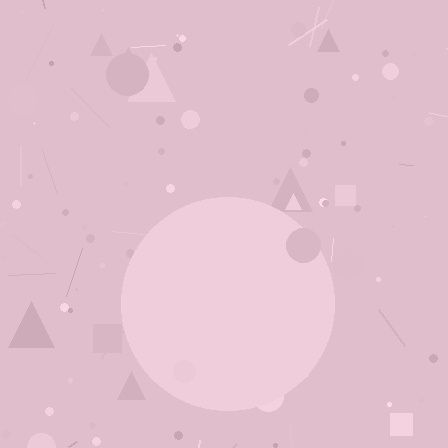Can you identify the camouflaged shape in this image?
The camouflaged shape is a circle.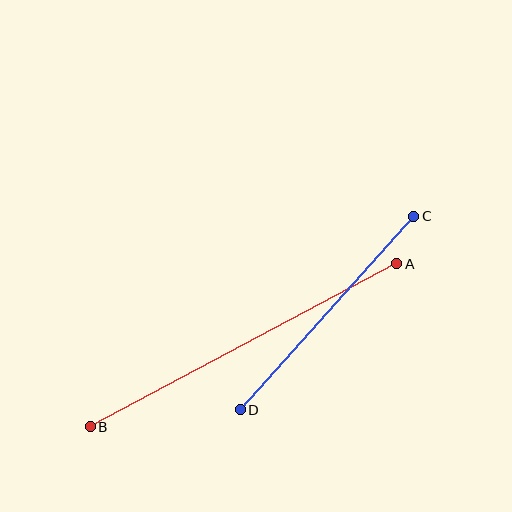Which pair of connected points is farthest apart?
Points A and B are farthest apart.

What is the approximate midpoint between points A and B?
The midpoint is at approximately (244, 345) pixels.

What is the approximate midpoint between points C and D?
The midpoint is at approximately (327, 313) pixels.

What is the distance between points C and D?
The distance is approximately 260 pixels.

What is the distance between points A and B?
The distance is approximately 347 pixels.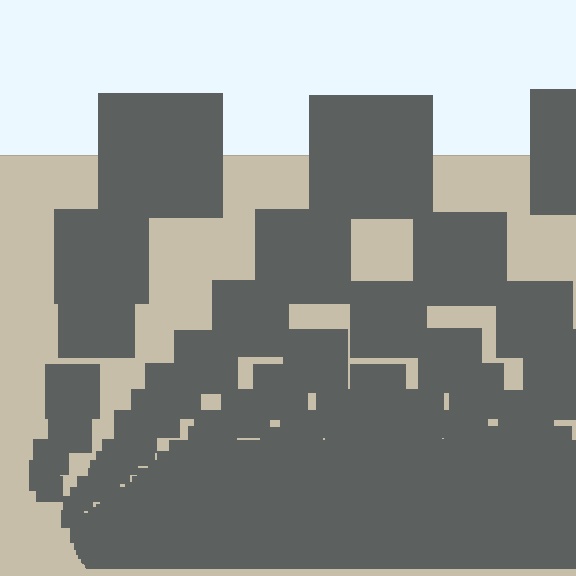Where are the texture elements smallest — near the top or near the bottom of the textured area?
Near the bottom.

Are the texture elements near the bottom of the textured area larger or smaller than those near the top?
Smaller. The gradient is inverted — elements near the bottom are smaller and denser.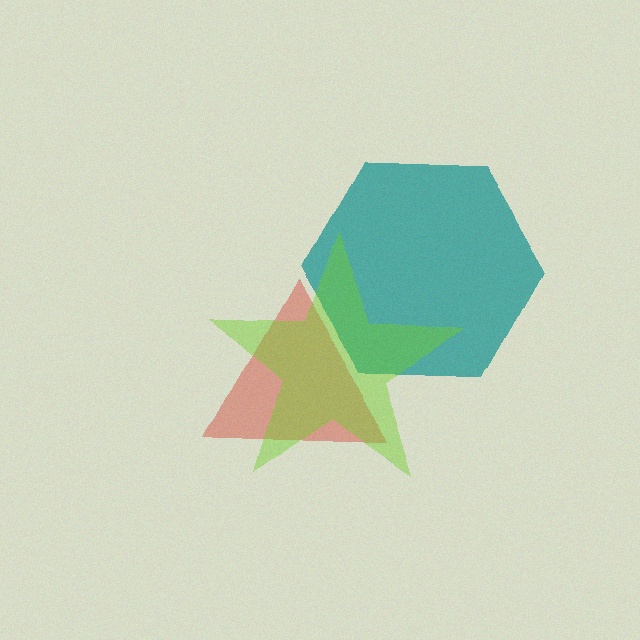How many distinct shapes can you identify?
There are 3 distinct shapes: a red triangle, a teal hexagon, a lime star.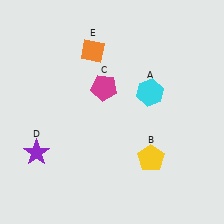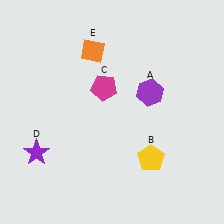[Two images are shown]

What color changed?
The hexagon (A) changed from cyan in Image 1 to purple in Image 2.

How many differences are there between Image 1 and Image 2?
There is 1 difference between the two images.